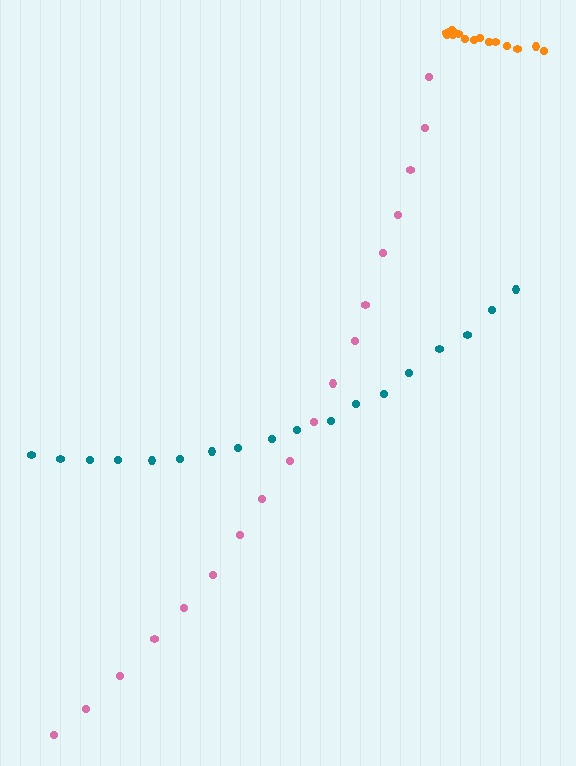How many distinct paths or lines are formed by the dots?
There are 3 distinct paths.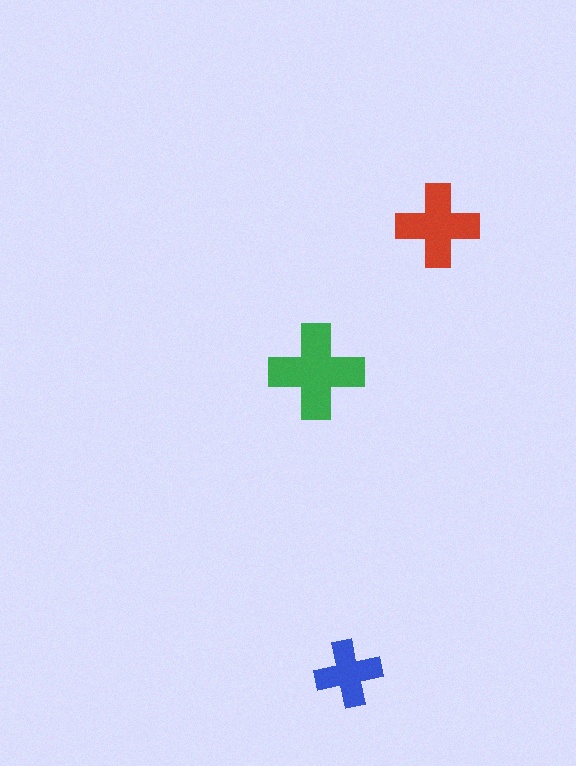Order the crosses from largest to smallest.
the green one, the red one, the blue one.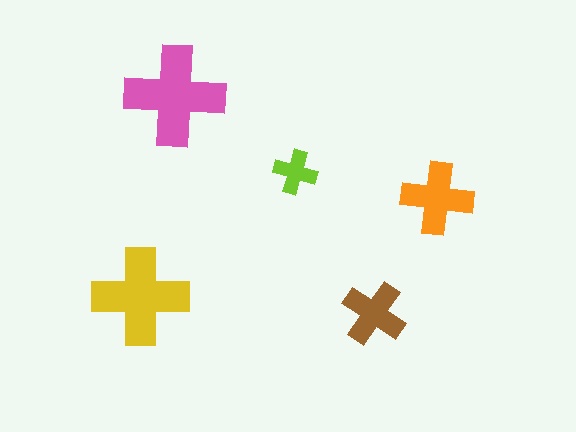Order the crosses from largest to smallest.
the pink one, the yellow one, the orange one, the brown one, the lime one.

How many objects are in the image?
There are 5 objects in the image.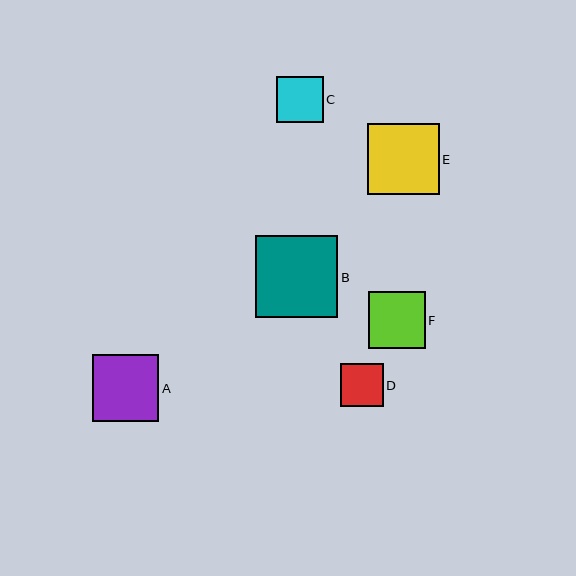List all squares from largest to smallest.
From largest to smallest: B, E, A, F, C, D.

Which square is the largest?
Square B is the largest with a size of approximately 82 pixels.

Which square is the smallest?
Square D is the smallest with a size of approximately 43 pixels.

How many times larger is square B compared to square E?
Square B is approximately 1.1 times the size of square E.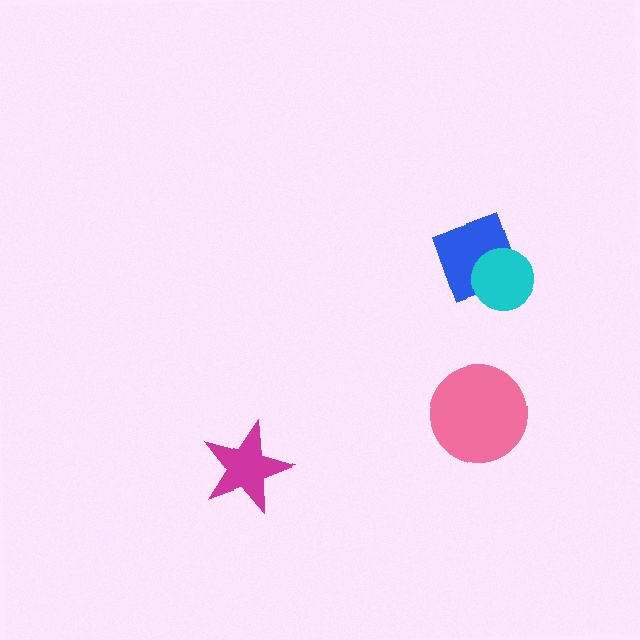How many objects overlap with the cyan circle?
1 object overlaps with the cyan circle.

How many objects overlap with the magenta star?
0 objects overlap with the magenta star.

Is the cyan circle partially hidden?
No, no other shape covers it.